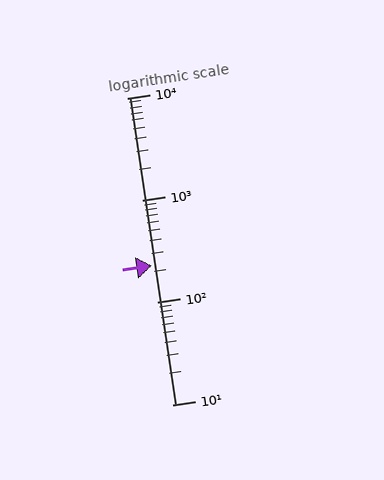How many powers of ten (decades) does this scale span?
The scale spans 3 decades, from 10 to 10000.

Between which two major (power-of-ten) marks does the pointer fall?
The pointer is between 100 and 1000.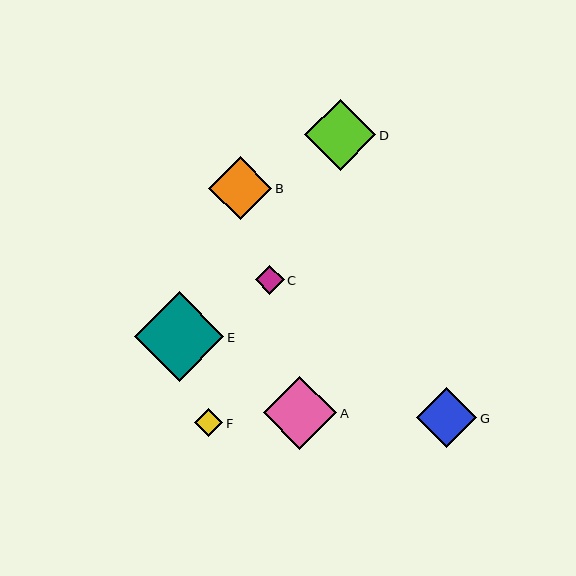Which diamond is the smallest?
Diamond F is the smallest with a size of approximately 28 pixels.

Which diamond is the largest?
Diamond E is the largest with a size of approximately 90 pixels.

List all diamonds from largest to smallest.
From largest to smallest: E, A, D, B, G, C, F.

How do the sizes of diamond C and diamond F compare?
Diamond C and diamond F are approximately the same size.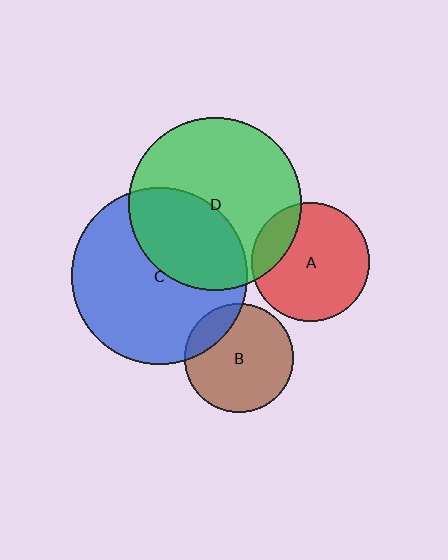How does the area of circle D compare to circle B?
Approximately 2.5 times.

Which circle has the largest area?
Circle C (blue).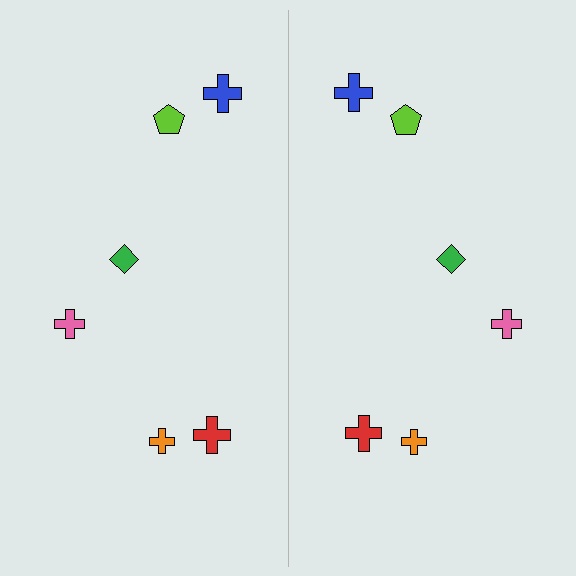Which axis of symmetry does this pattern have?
The pattern has a vertical axis of symmetry running through the center of the image.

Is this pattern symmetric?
Yes, this pattern has bilateral (reflection) symmetry.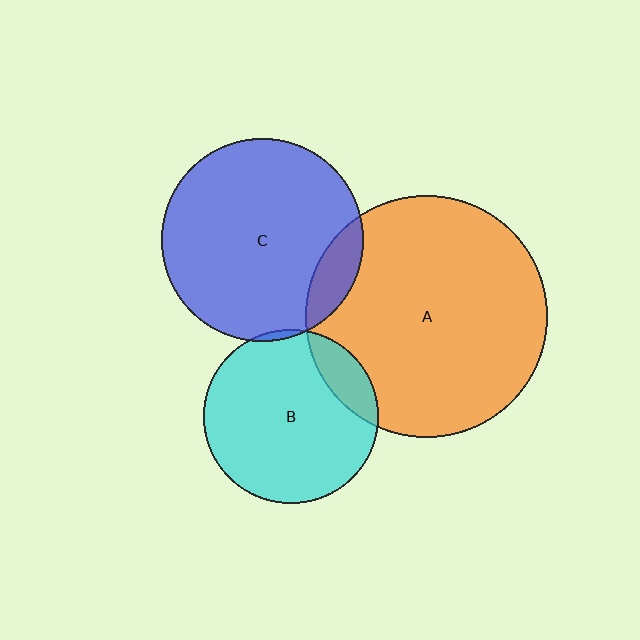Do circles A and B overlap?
Yes.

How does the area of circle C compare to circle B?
Approximately 1.3 times.